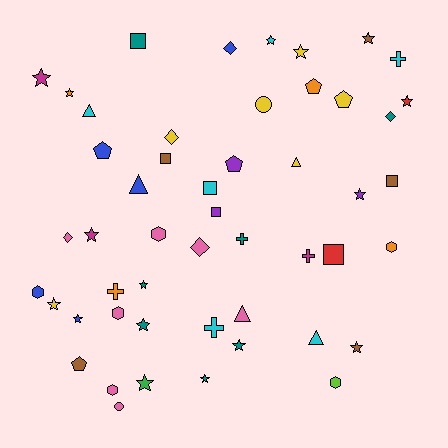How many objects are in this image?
There are 50 objects.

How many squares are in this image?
There are 6 squares.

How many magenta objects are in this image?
There are 3 magenta objects.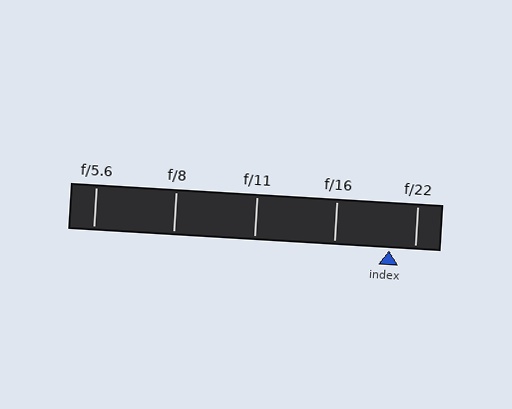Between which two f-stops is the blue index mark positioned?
The index mark is between f/16 and f/22.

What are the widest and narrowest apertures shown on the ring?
The widest aperture shown is f/5.6 and the narrowest is f/22.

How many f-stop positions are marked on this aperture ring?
There are 5 f-stop positions marked.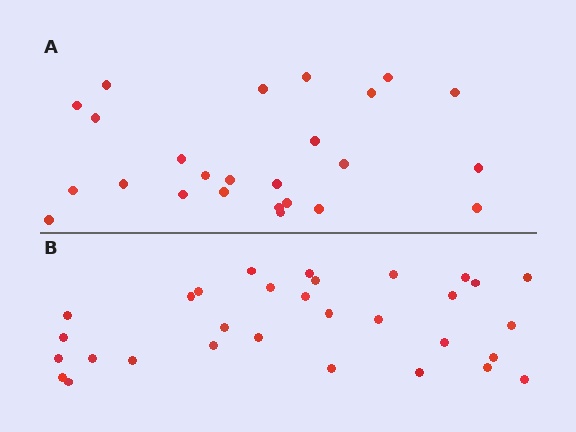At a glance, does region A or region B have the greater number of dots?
Region B (the bottom region) has more dots.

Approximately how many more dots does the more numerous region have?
Region B has about 6 more dots than region A.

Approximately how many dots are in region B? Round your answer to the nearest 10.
About 30 dots. (The exact count is 31, which rounds to 30.)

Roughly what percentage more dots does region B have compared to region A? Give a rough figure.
About 25% more.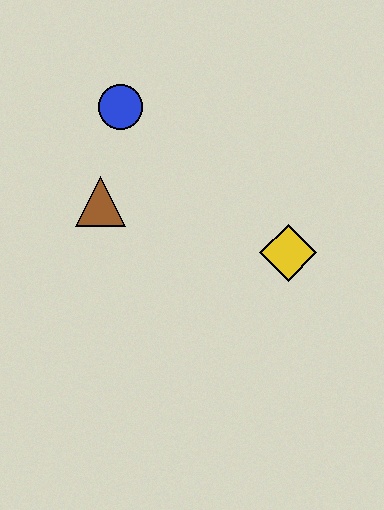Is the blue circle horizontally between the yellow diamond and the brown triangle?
Yes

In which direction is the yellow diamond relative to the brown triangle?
The yellow diamond is to the right of the brown triangle.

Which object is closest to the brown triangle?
The blue circle is closest to the brown triangle.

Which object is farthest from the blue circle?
The yellow diamond is farthest from the blue circle.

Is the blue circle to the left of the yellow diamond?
Yes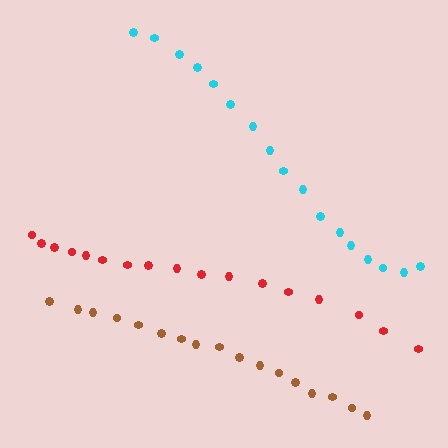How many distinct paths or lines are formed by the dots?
There are 3 distinct paths.